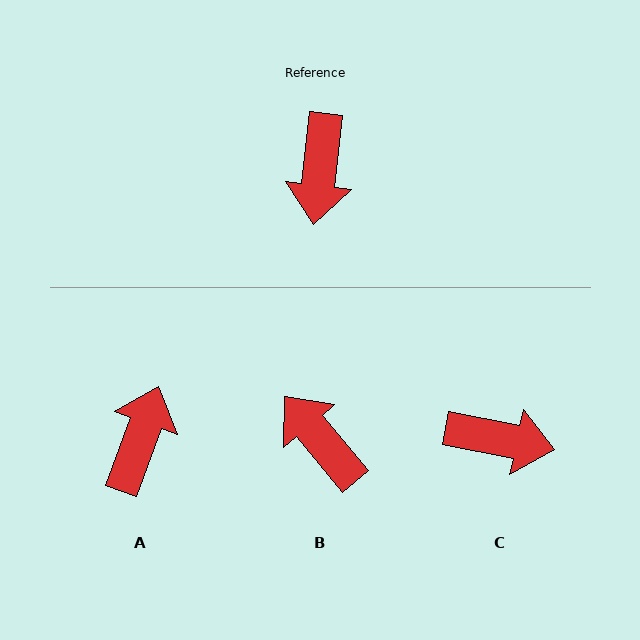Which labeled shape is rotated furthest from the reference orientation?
A, about 166 degrees away.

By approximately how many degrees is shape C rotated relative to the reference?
Approximately 85 degrees counter-clockwise.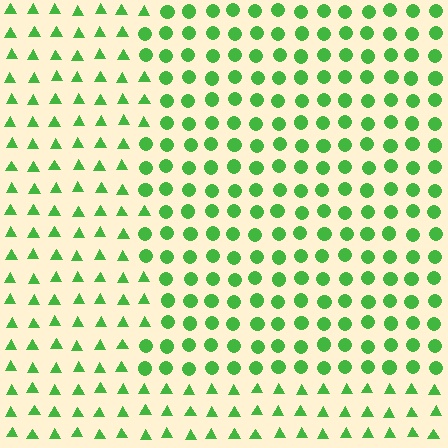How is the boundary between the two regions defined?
The boundary is defined by a change in element shape: circles inside vs. triangles outside. All elements share the same color and spacing.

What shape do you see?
I see a rectangle.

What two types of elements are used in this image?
The image uses circles inside the rectangle region and triangles outside it.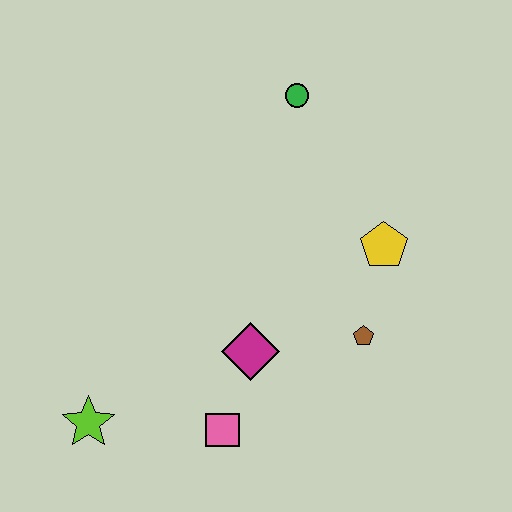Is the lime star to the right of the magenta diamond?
No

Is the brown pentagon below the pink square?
No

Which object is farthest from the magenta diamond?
The green circle is farthest from the magenta diamond.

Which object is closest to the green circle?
The yellow pentagon is closest to the green circle.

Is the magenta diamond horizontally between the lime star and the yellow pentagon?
Yes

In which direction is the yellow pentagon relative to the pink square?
The yellow pentagon is above the pink square.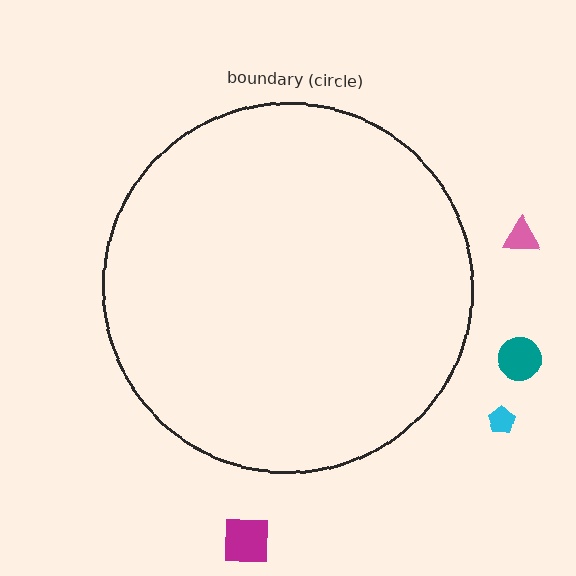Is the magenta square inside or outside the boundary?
Outside.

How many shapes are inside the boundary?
0 inside, 4 outside.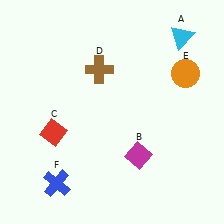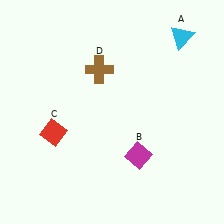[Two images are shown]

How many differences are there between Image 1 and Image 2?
There are 2 differences between the two images.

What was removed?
The orange circle (E), the blue cross (F) were removed in Image 2.